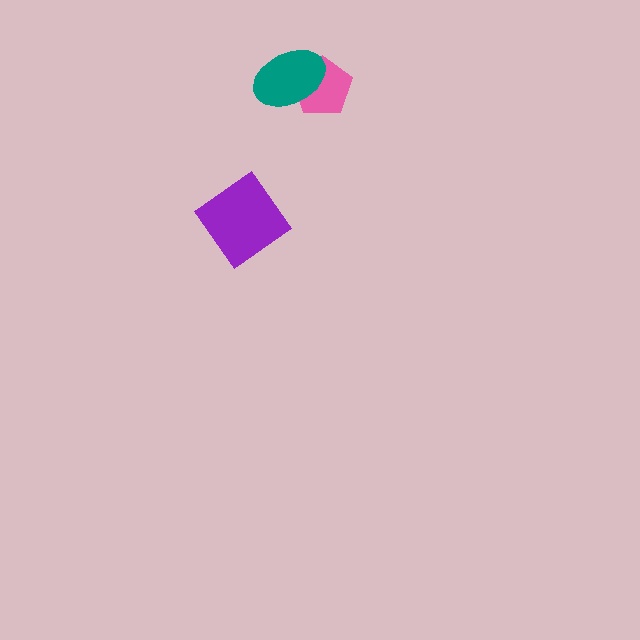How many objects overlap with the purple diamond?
0 objects overlap with the purple diamond.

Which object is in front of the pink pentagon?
The teal ellipse is in front of the pink pentagon.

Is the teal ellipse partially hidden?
No, no other shape covers it.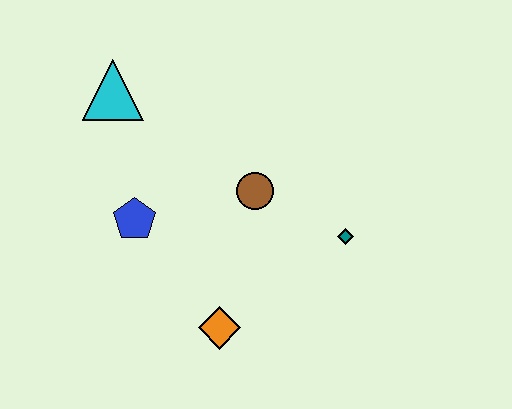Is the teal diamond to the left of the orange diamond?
No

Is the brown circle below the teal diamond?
No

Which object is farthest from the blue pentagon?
The teal diamond is farthest from the blue pentagon.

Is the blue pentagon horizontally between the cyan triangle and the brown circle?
Yes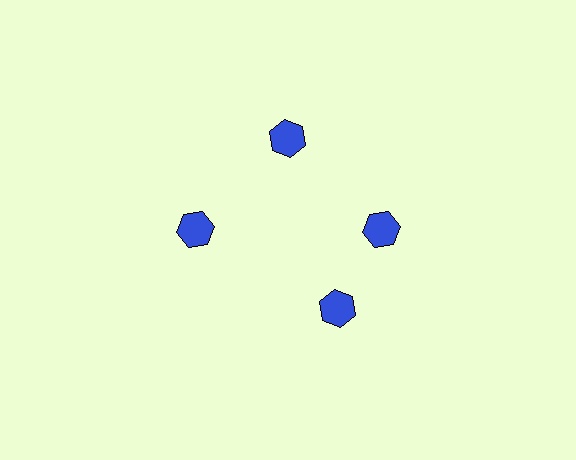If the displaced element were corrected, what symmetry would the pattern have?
It would have 4-fold rotational symmetry — the pattern would map onto itself every 90 degrees.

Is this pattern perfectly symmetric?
No. The 4 blue hexagons are arranged in a ring, but one element near the 6 o'clock position is rotated out of alignment along the ring, breaking the 4-fold rotational symmetry.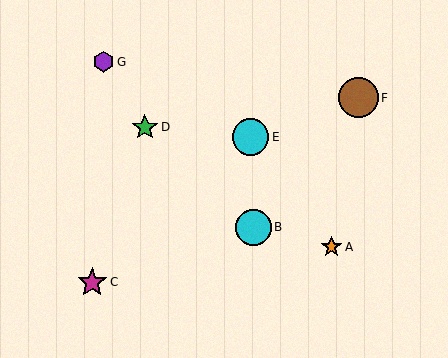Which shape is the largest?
The brown circle (labeled F) is the largest.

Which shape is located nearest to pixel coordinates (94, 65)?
The purple hexagon (labeled G) at (104, 62) is nearest to that location.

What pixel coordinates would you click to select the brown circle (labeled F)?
Click at (358, 98) to select the brown circle F.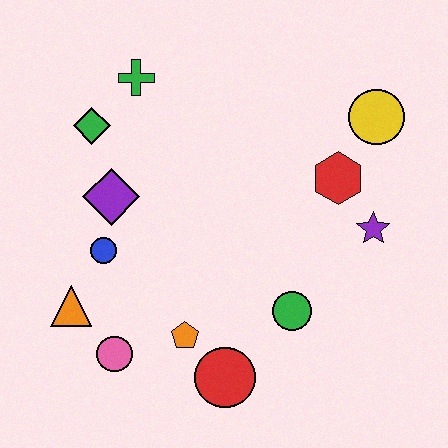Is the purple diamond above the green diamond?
No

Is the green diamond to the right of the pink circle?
No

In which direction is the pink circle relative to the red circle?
The pink circle is to the left of the red circle.